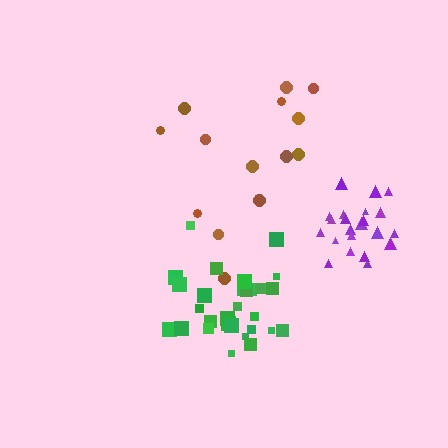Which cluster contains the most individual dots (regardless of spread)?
Green (29).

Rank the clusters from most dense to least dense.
purple, green, brown.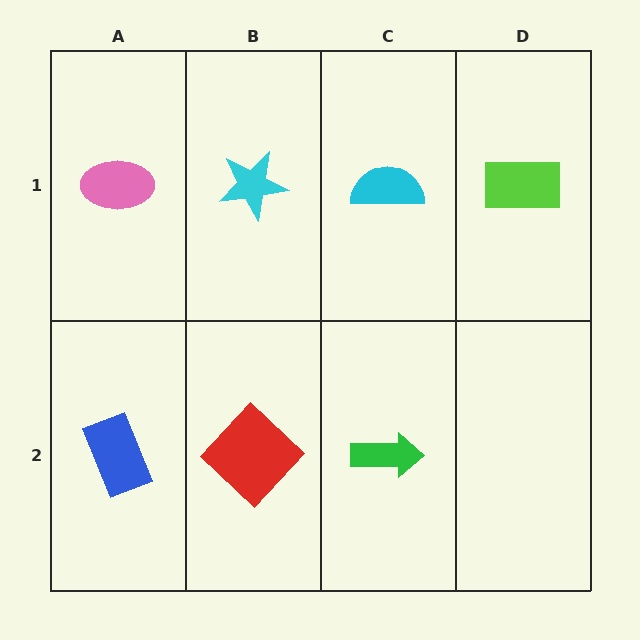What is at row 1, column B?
A cyan star.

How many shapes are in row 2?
3 shapes.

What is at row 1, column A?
A pink ellipse.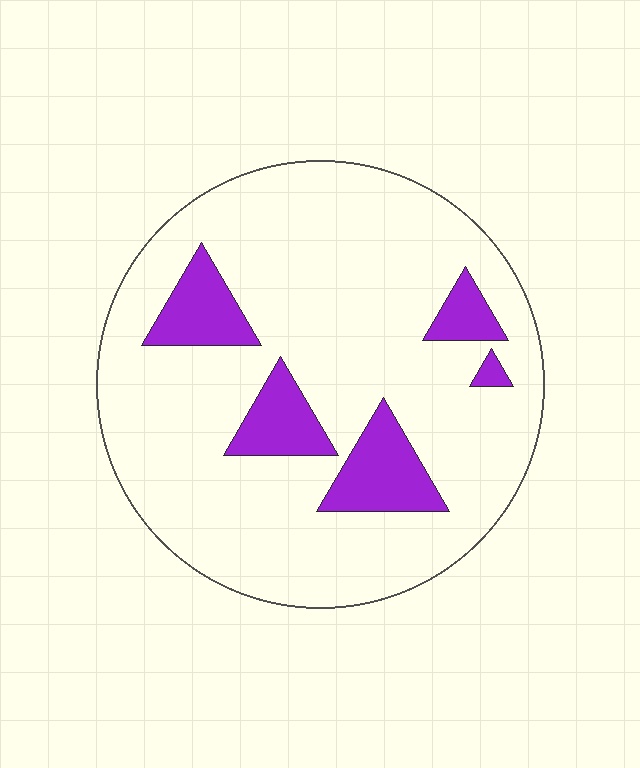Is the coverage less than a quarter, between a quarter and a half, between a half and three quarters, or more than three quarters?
Less than a quarter.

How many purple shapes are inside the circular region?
5.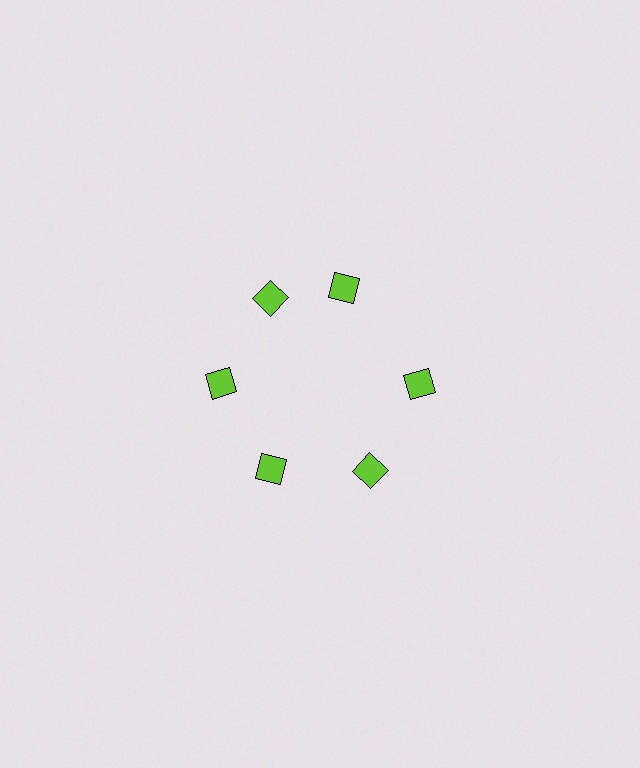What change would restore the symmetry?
The symmetry would be restored by rotating it back into even spacing with its neighbors so that all 6 squares sit at equal angles and equal distance from the center.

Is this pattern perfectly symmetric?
No. The 6 lime squares are arranged in a ring, but one element near the 1 o'clock position is rotated out of alignment along the ring, breaking the 6-fold rotational symmetry.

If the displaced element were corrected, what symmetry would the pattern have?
It would have 6-fold rotational symmetry — the pattern would map onto itself every 60 degrees.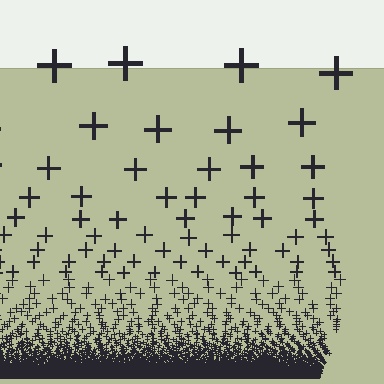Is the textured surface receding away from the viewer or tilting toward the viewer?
The surface appears to tilt toward the viewer. Texture elements get larger and sparser toward the top.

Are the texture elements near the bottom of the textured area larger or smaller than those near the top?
Smaller. The gradient is inverted — elements near the bottom are smaller and denser.